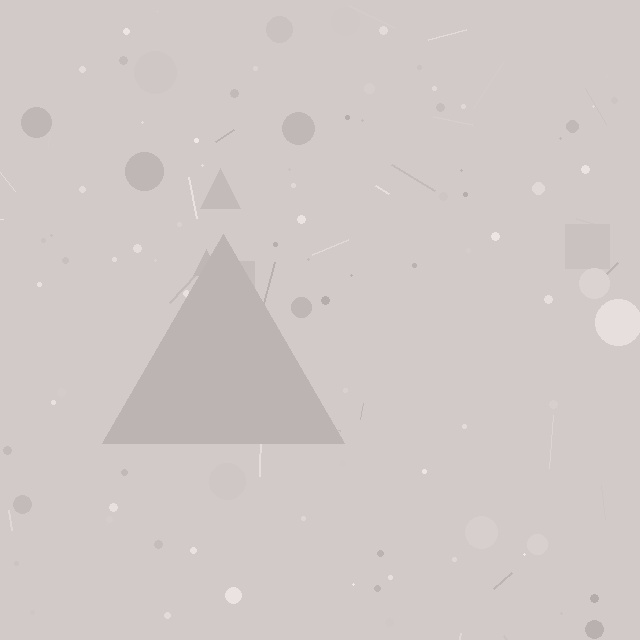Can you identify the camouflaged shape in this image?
The camouflaged shape is a triangle.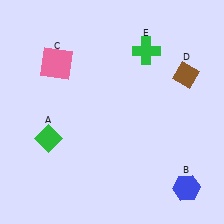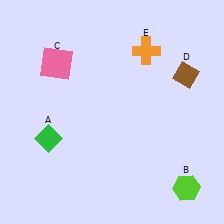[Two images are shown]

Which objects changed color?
B changed from blue to lime. E changed from green to orange.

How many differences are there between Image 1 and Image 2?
There are 2 differences between the two images.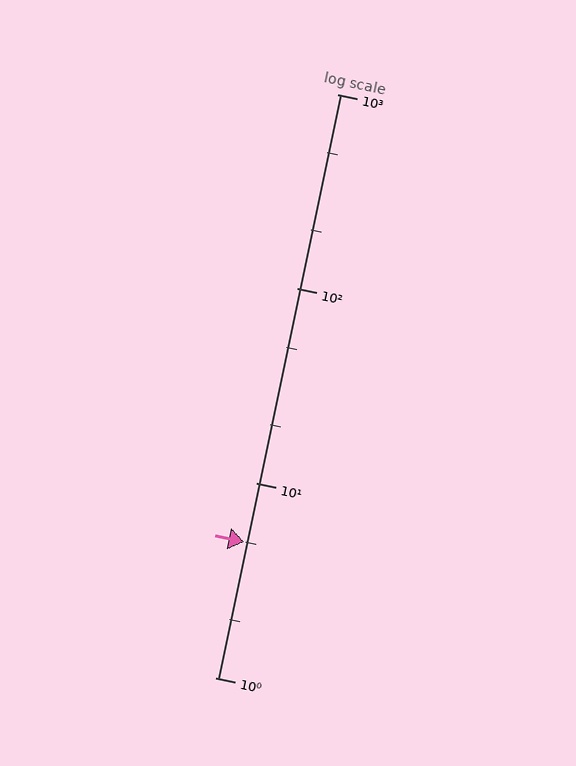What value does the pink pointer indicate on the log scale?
The pointer indicates approximately 5.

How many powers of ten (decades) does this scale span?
The scale spans 3 decades, from 1 to 1000.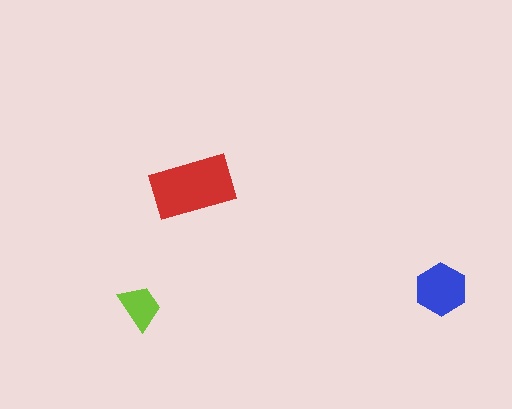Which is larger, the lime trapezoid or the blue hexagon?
The blue hexagon.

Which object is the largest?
The red rectangle.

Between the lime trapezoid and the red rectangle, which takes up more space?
The red rectangle.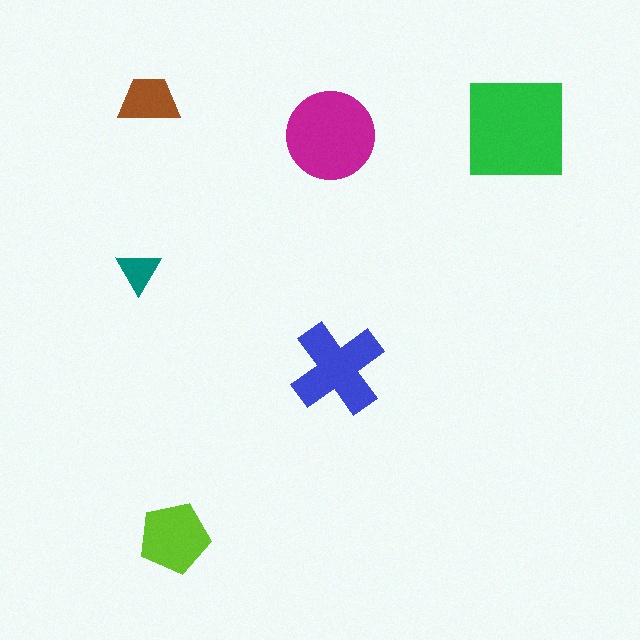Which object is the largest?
The green square.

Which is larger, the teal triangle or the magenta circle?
The magenta circle.